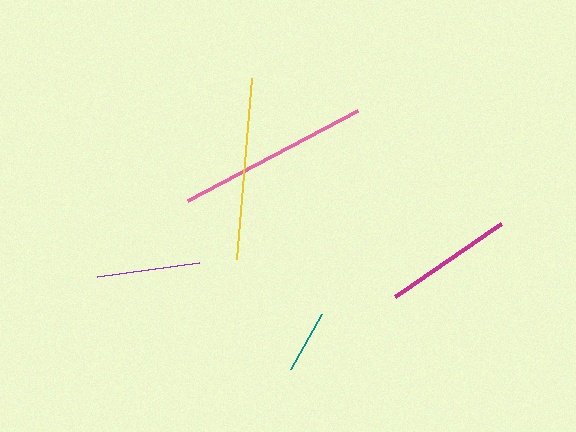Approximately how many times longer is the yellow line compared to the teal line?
The yellow line is approximately 2.9 times the length of the teal line.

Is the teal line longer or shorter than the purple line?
The purple line is longer than the teal line.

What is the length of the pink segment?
The pink segment is approximately 193 pixels long.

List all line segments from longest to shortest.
From longest to shortest: pink, yellow, magenta, purple, teal.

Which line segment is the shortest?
The teal line is the shortest at approximately 63 pixels.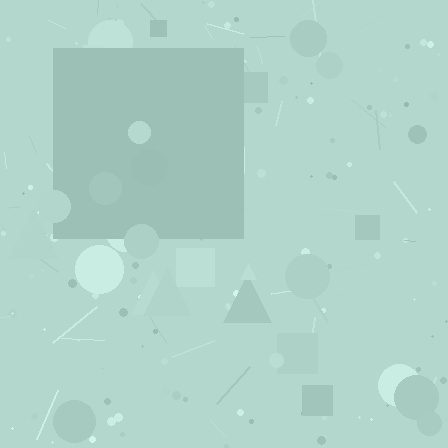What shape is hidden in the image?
A square is hidden in the image.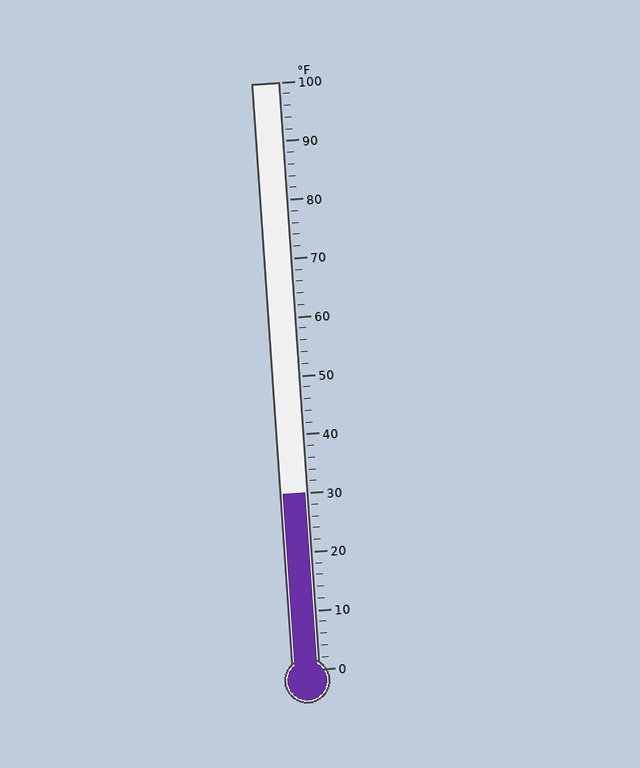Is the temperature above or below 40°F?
The temperature is below 40°F.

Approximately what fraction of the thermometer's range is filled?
The thermometer is filled to approximately 30% of its range.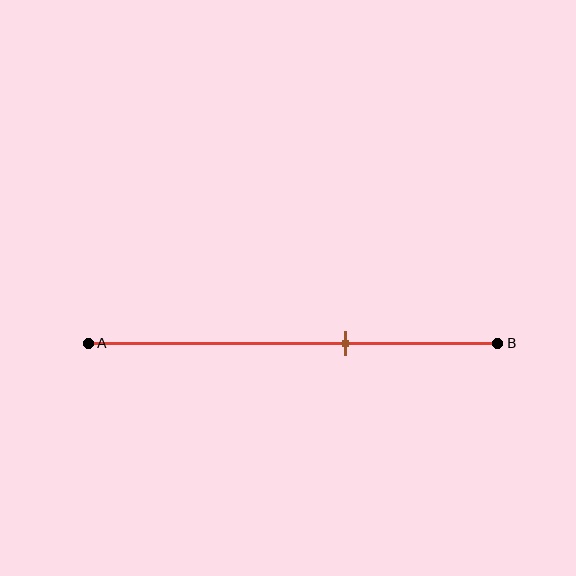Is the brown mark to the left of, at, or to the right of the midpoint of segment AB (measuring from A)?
The brown mark is to the right of the midpoint of segment AB.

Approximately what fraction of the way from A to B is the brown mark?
The brown mark is approximately 65% of the way from A to B.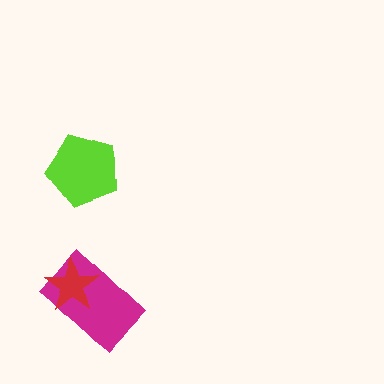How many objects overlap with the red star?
1 object overlaps with the red star.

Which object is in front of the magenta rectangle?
The red star is in front of the magenta rectangle.